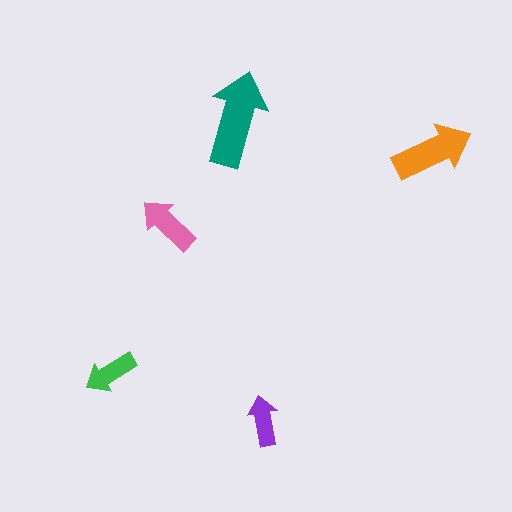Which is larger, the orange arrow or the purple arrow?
The orange one.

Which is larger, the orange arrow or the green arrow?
The orange one.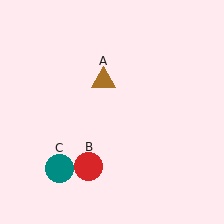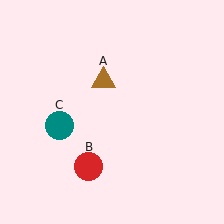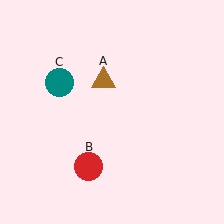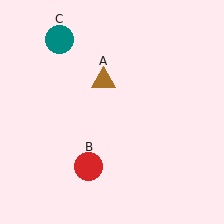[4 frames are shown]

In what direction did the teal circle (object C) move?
The teal circle (object C) moved up.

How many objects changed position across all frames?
1 object changed position: teal circle (object C).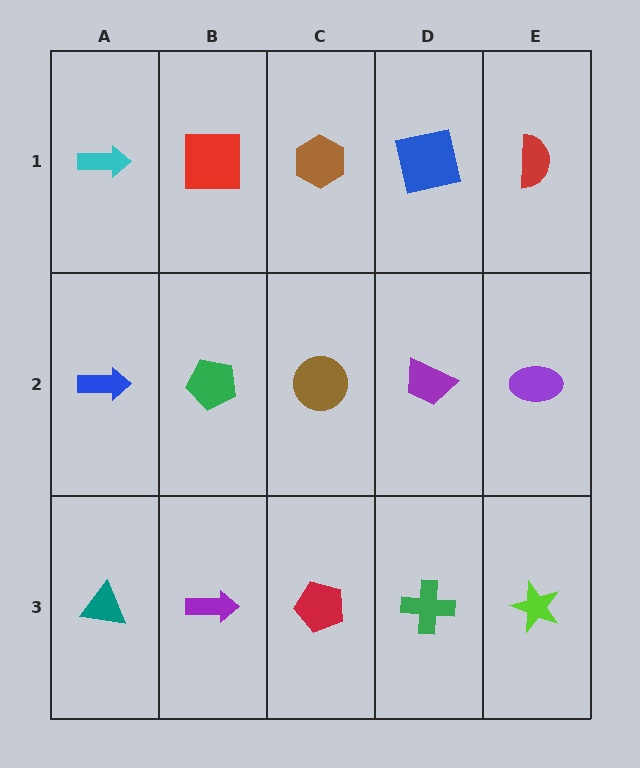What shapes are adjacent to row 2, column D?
A blue square (row 1, column D), a green cross (row 3, column D), a brown circle (row 2, column C), a purple ellipse (row 2, column E).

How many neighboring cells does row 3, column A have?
2.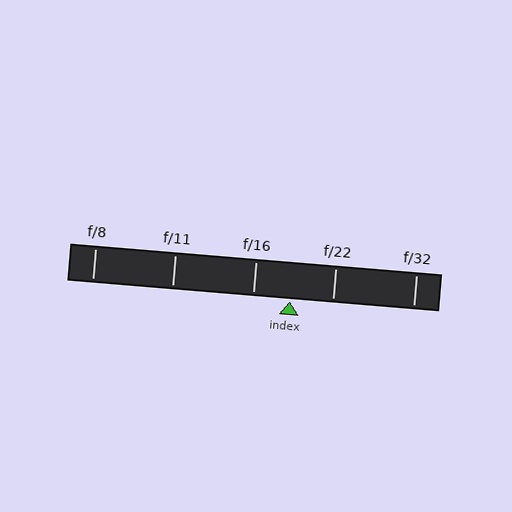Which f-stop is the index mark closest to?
The index mark is closest to f/16.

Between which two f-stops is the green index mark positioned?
The index mark is between f/16 and f/22.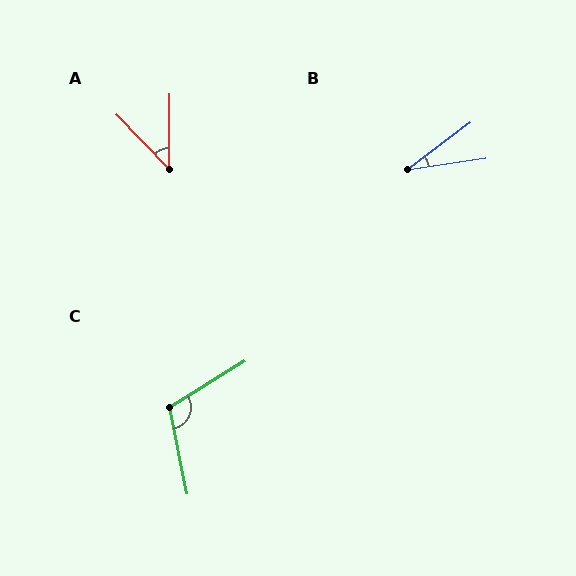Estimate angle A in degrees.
Approximately 45 degrees.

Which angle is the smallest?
B, at approximately 28 degrees.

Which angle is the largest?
C, at approximately 110 degrees.